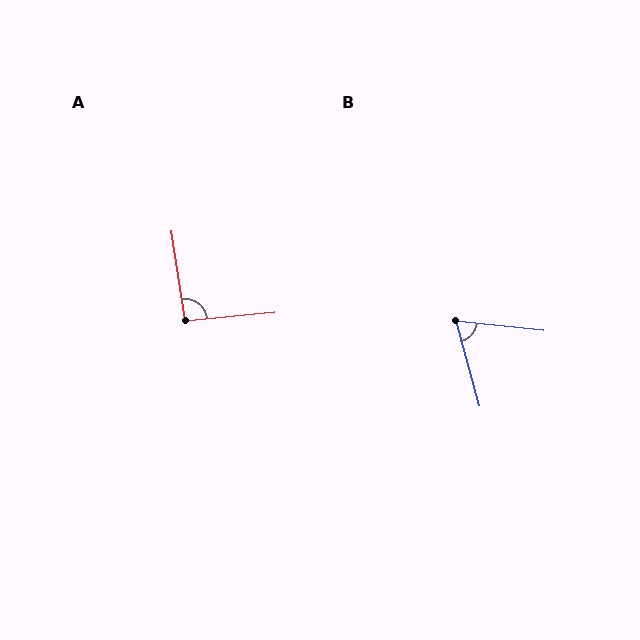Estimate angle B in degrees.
Approximately 69 degrees.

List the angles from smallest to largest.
B (69°), A (93°).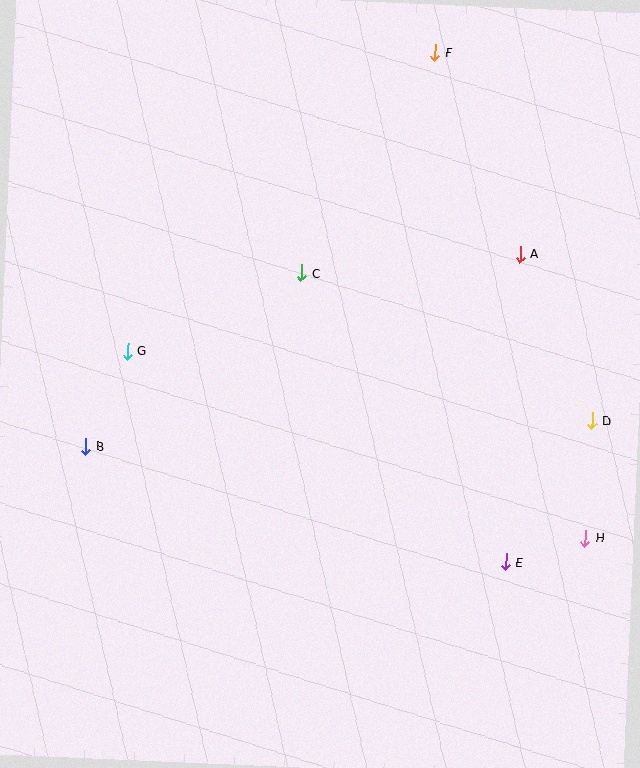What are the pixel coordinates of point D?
Point D is at (592, 421).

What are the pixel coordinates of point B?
Point B is at (86, 446).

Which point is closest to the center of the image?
Point C at (302, 273) is closest to the center.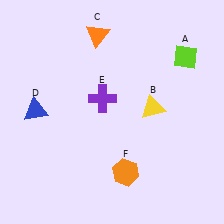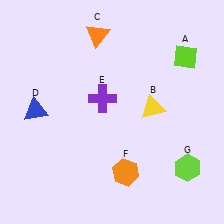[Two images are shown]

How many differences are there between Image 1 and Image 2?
There is 1 difference between the two images.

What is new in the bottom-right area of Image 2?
A lime hexagon (G) was added in the bottom-right area of Image 2.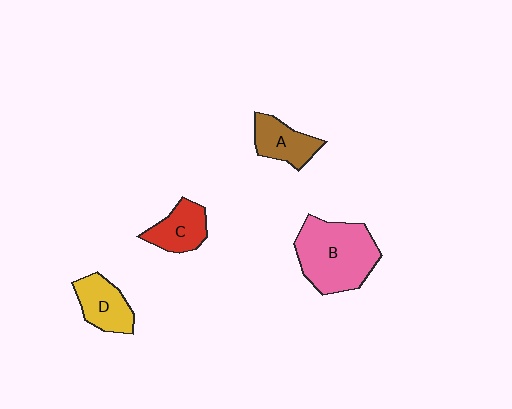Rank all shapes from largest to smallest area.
From largest to smallest: B (pink), D (yellow), A (brown), C (red).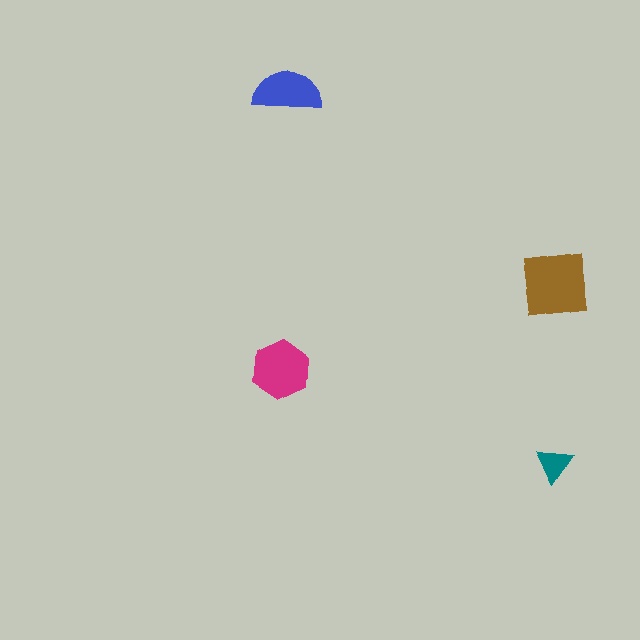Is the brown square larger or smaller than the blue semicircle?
Larger.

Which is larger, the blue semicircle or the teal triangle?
The blue semicircle.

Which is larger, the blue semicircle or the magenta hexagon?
The magenta hexagon.